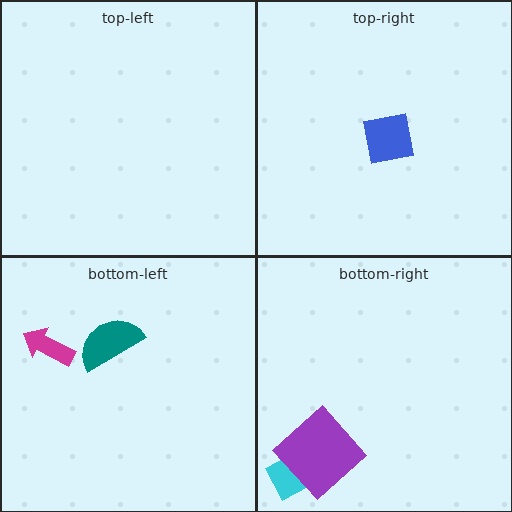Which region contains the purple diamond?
The bottom-right region.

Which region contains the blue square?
The top-right region.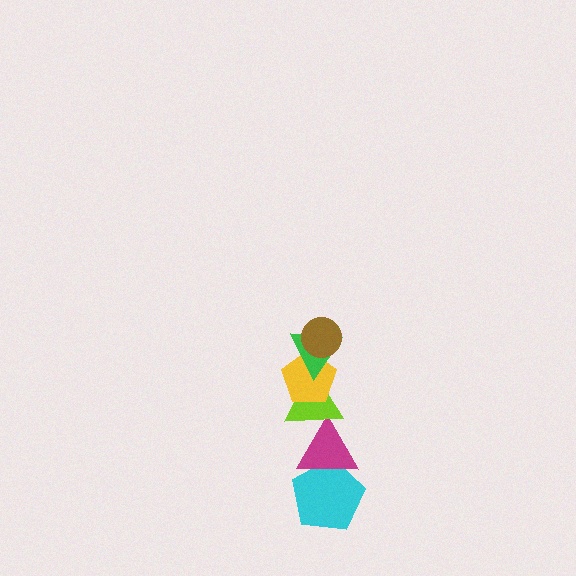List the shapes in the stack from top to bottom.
From top to bottom: the brown circle, the green triangle, the yellow pentagon, the lime triangle, the magenta triangle, the cyan pentagon.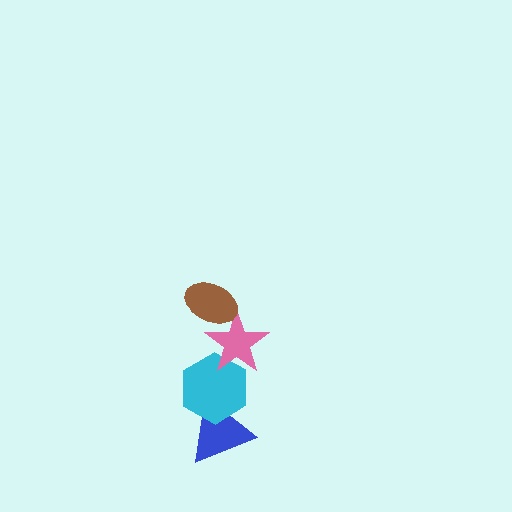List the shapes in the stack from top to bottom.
From top to bottom: the brown ellipse, the pink star, the cyan hexagon, the blue triangle.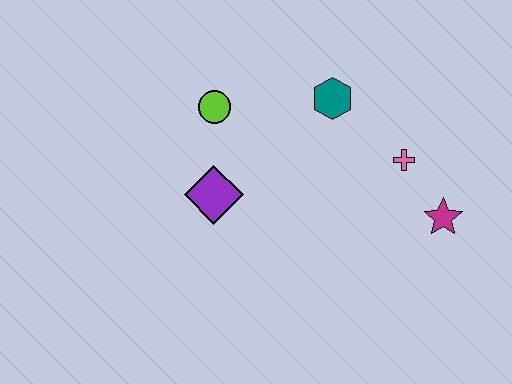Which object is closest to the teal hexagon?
The pink cross is closest to the teal hexagon.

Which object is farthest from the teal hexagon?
The magenta star is farthest from the teal hexagon.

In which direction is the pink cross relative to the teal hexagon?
The pink cross is to the right of the teal hexagon.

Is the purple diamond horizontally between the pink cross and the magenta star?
No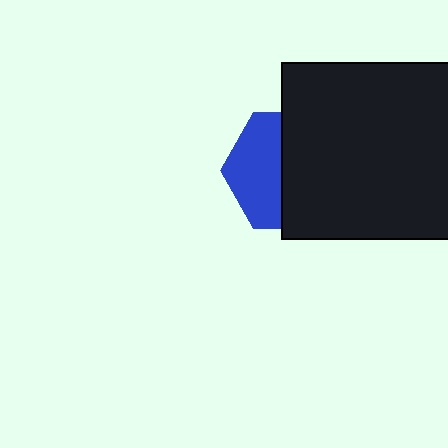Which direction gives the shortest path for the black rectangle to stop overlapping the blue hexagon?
Moving right gives the shortest separation.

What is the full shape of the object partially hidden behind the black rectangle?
The partially hidden object is a blue hexagon.